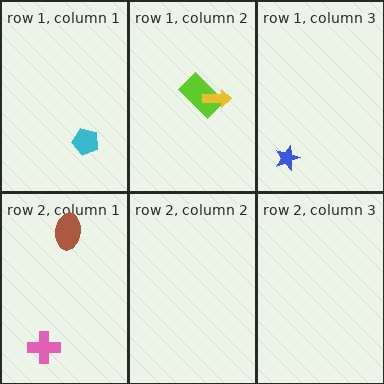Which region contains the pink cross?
The row 2, column 1 region.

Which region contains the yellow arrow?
The row 1, column 2 region.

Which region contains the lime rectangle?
The row 1, column 2 region.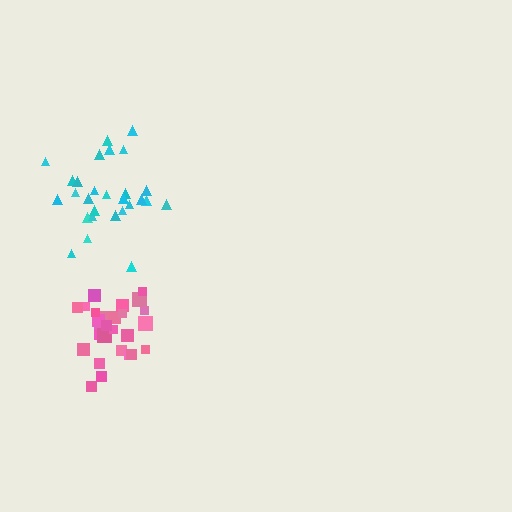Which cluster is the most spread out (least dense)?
Cyan.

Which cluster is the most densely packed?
Pink.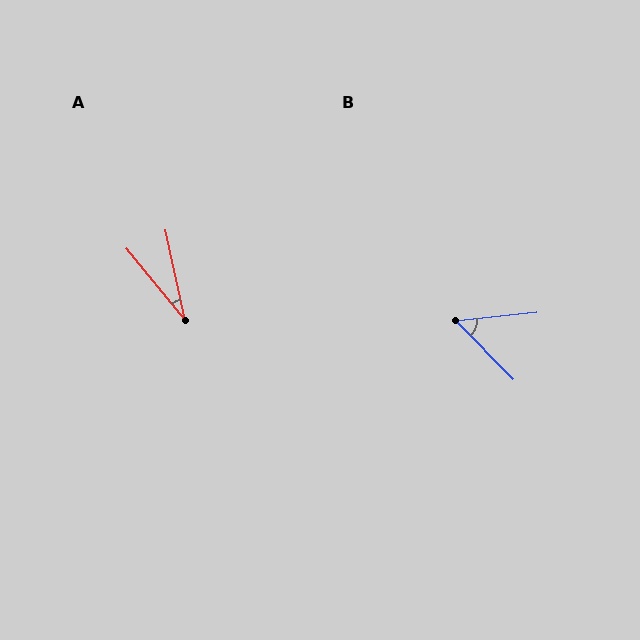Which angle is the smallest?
A, at approximately 27 degrees.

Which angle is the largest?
B, at approximately 52 degrees.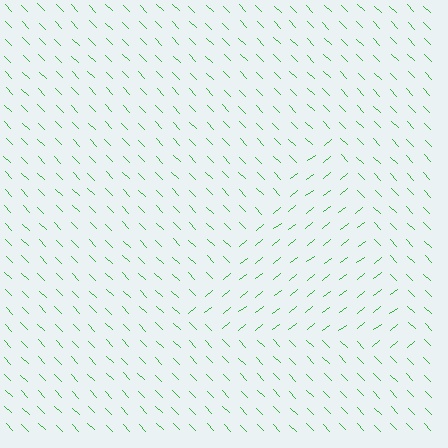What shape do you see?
I see a triangle.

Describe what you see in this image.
The image is filled with small green line segments. A triangle region in the image has lines oriented differently from the surrounding lines, creating a visible texture boundary.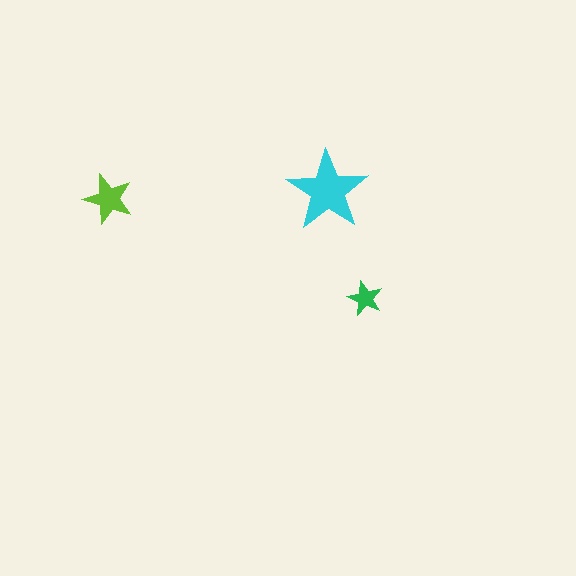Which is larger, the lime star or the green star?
The lime one.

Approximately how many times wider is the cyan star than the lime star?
About 1.5 times wider.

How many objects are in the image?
There are 3 objects in the image.